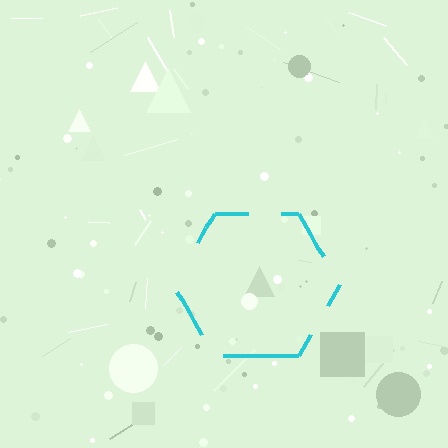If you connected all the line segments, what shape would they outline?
They would outline a hexagon.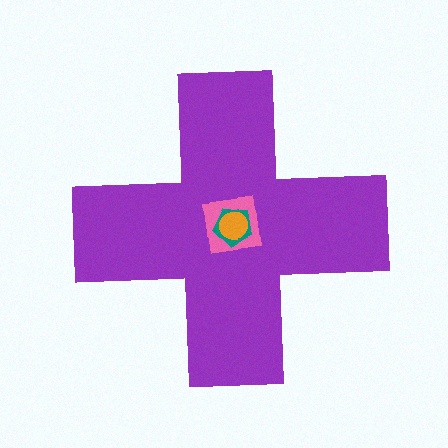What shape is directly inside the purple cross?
The pink square.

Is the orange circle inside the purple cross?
Yes.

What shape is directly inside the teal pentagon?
The orange circle.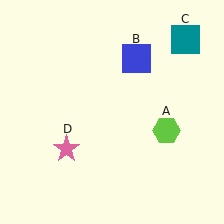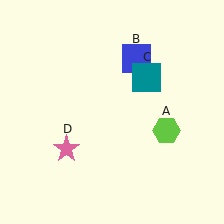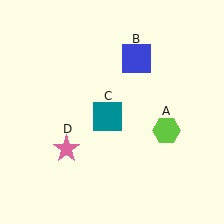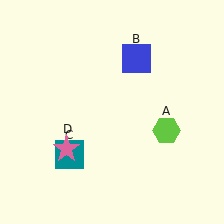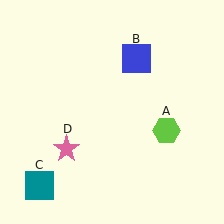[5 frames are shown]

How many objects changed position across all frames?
1 object changed position: teal square (object C).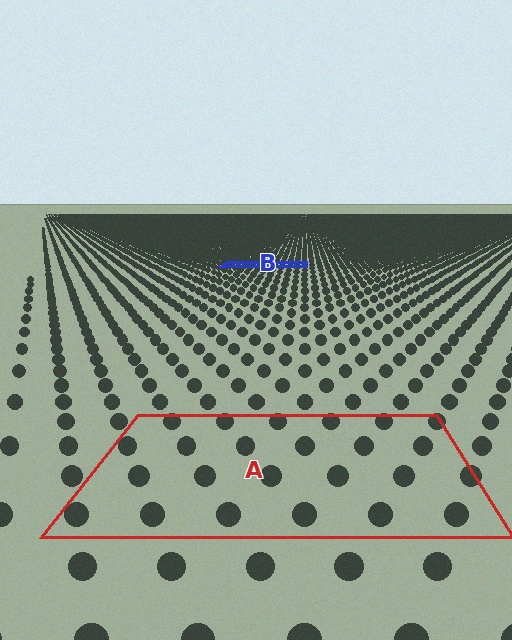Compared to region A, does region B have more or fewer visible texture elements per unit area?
Region B has more texture elements per unit area — they are packed more densely because it is farther away.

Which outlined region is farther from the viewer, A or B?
Region B is farther from the viewer — the texture elements inside it appear smaller and more densely packed.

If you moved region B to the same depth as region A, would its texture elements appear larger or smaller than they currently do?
They would appear larger. At a closer depth, the same texture elements are projected at a bigger on-screen size.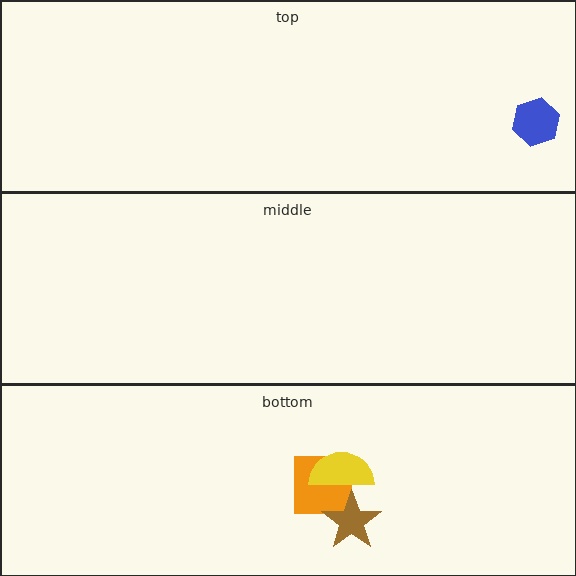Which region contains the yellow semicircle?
The bottom region.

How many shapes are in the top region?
1.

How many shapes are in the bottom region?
3.